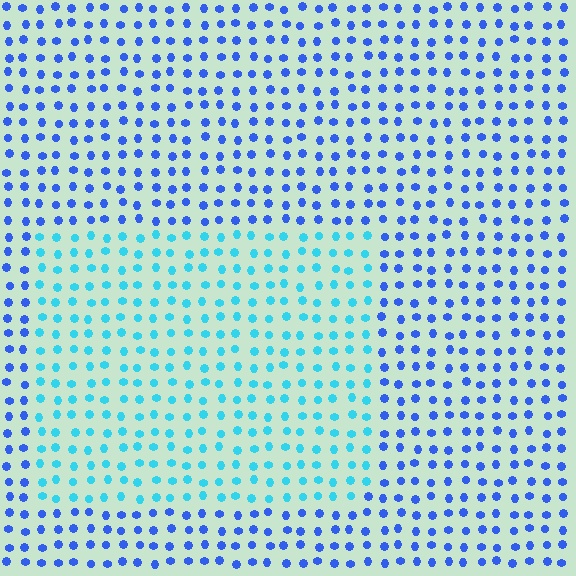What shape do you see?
I see a rectangle.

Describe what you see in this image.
The image is filled with small blue elements in a uniform arrangement. A rectangle-shaped region is visible where the elements are tinted to a slightly different hue, forming a subtle color boundary.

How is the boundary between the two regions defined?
The boundary is defined purely by a slight shift in hue (about 38 degrees). Spacing, size, and orientation are identical on both sides.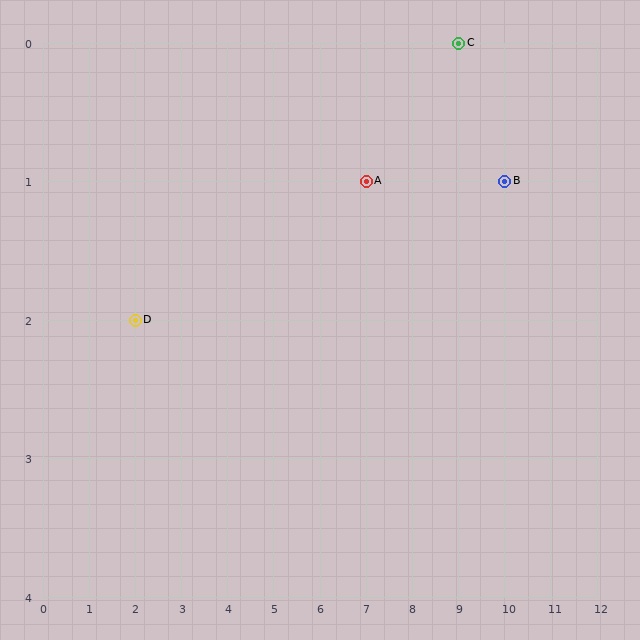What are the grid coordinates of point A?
Point A is at grid coordinates (7, 1).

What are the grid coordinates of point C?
Point C is at grid coordinates (9, 0).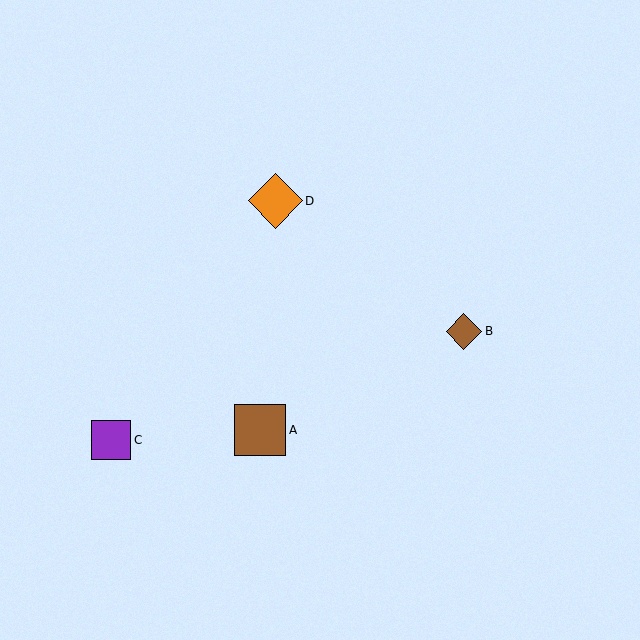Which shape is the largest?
The orange diamond (labeled D) is the largest.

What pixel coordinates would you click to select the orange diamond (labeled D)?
Click at (275, 201) to select the orange diamond D.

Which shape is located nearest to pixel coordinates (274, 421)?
The brown square (labeled A) at (260, 430) is nearest to that location.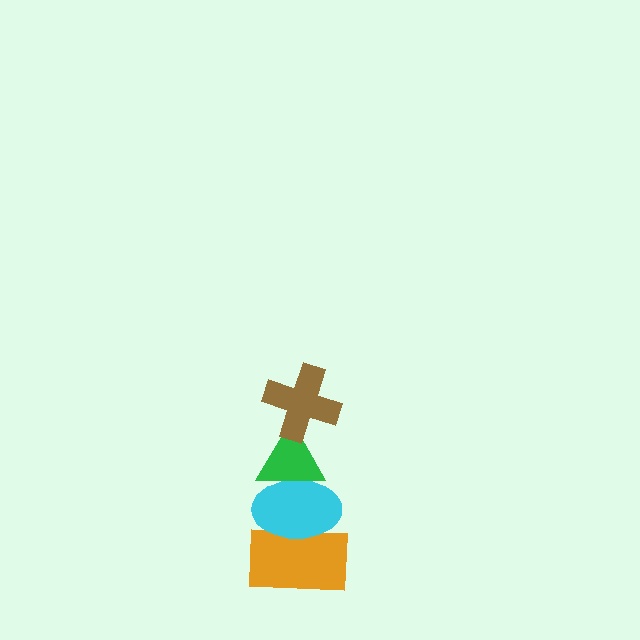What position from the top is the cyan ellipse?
The cyan ellipse is 3rd from the top.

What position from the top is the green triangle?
The green triangle is 2nd from the top.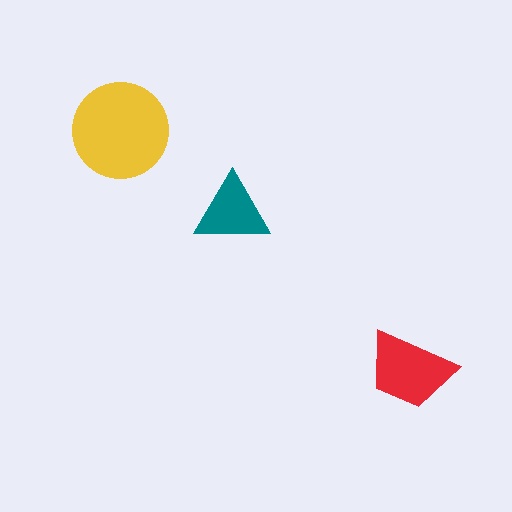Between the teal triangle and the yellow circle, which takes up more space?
The yellow circle.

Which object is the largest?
The yellow circle.